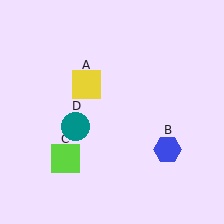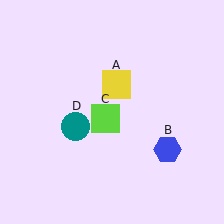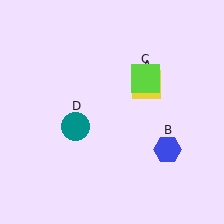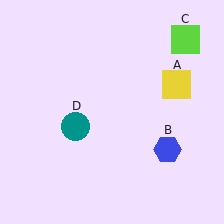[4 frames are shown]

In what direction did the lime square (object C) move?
The lime square (object C) moved up and to the right.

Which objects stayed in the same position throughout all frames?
Blue hexagon (object B) and teal circle (object D) remained stationary.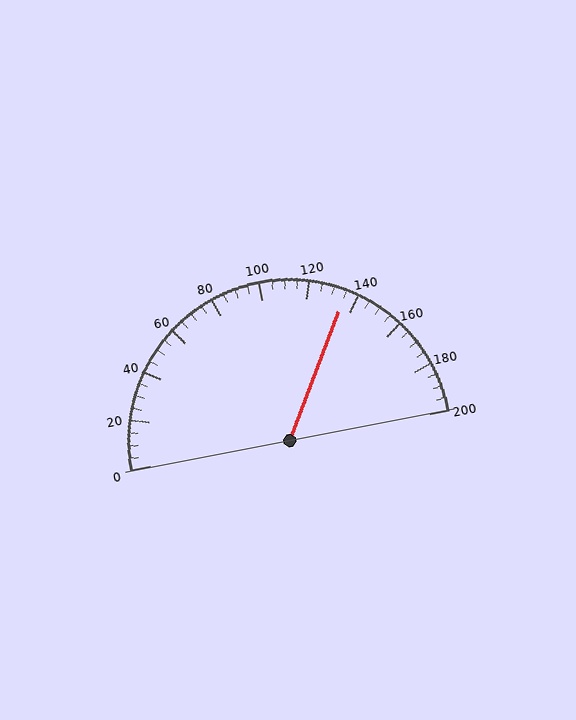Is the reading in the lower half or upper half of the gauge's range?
The reading is in the upper half of the range (0 to 200).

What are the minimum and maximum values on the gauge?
The gauge ranges from 0 to 200.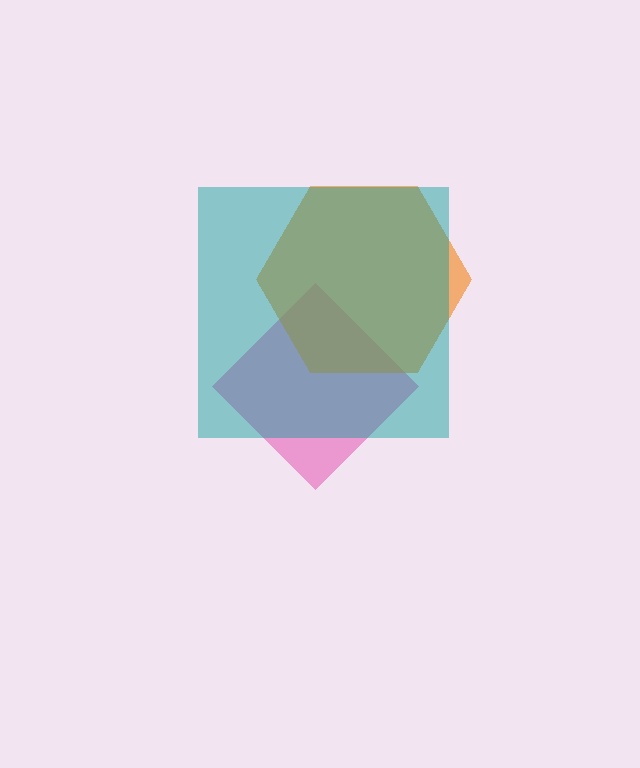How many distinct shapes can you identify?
There are 3 distinct shapes: a pink diamond, an orange hexagon, a teal square.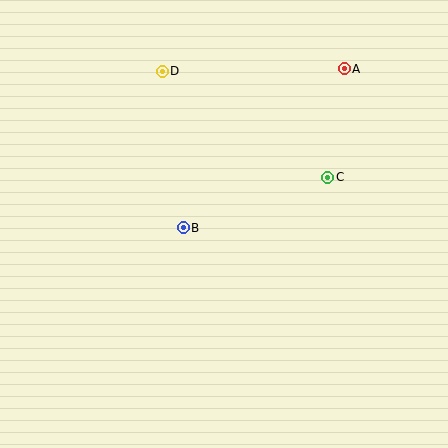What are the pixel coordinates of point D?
Point D is at (162, 71).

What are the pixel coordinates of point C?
Point C is at (328, 177).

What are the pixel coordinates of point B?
Point B is at (183, 228).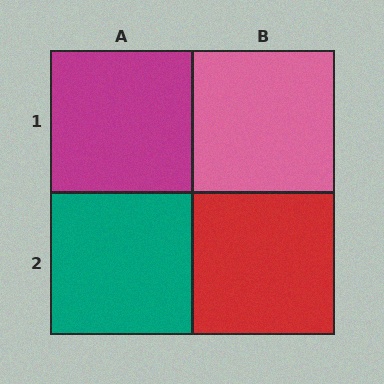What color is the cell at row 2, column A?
Teal.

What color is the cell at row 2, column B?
Red.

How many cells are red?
1 cell is red.